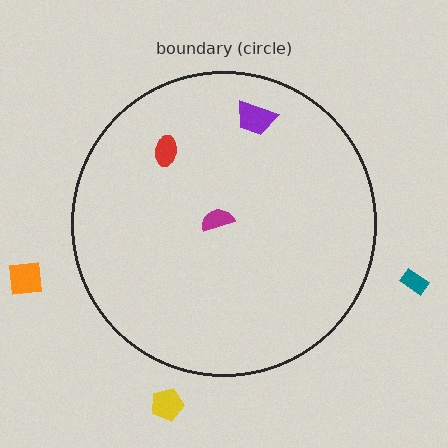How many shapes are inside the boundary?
3 inside, 3 outside.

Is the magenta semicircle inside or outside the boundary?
Inside.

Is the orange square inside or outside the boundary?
Outside.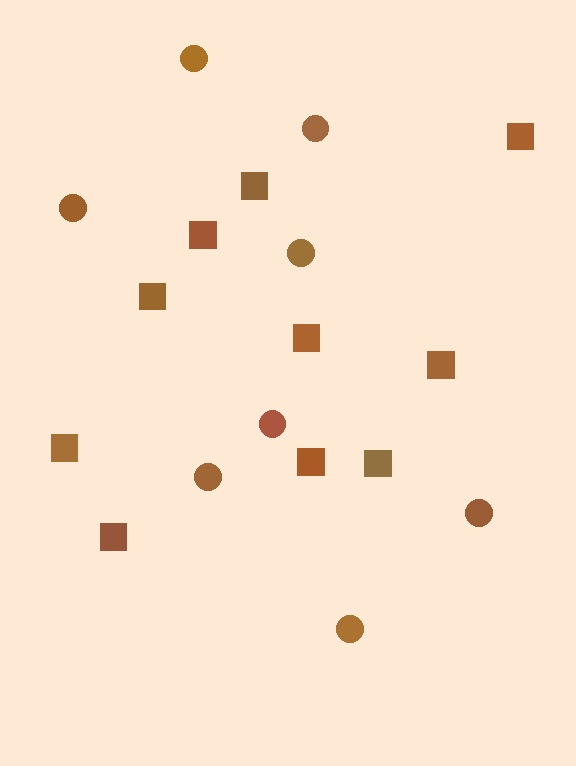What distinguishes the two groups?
There are 2 groups: one group of squares (10) and one group of circles (8).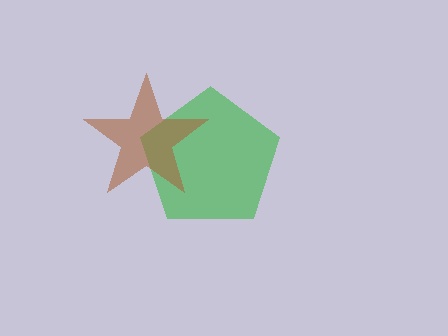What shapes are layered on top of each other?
The layered shapes are: a green pentagon, a brown star.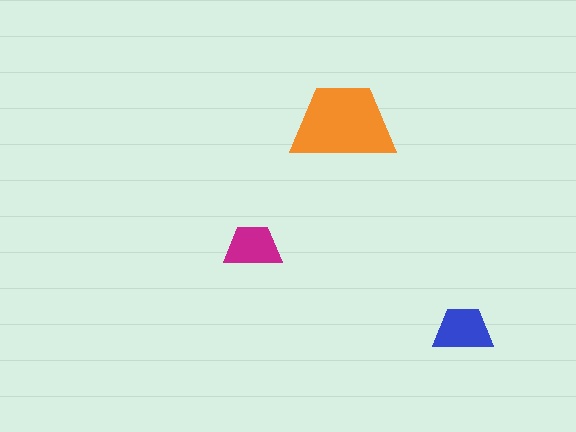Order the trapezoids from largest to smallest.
the orange one, the blue one, the magenta one.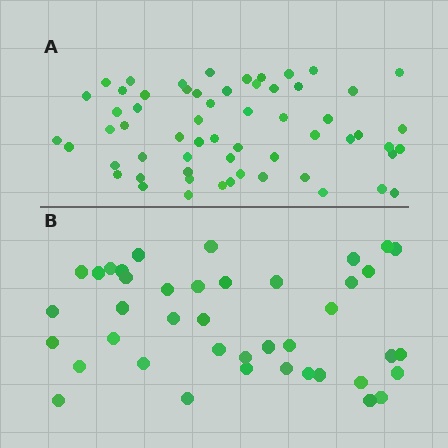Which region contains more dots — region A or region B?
Region A (the top region) has more dots.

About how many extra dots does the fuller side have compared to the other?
Region A has approximately 20 more dots than region B.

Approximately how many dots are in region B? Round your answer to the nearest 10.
About 40 dots. (The exact count is 41, which rounds to 40.)